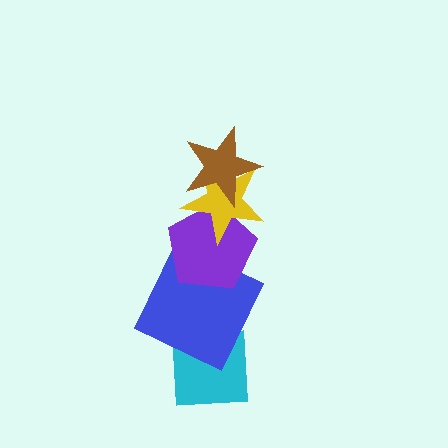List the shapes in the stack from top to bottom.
From top to bottom: the brown star, the yellow star, the purple pentagon, the blue square, the cyan square.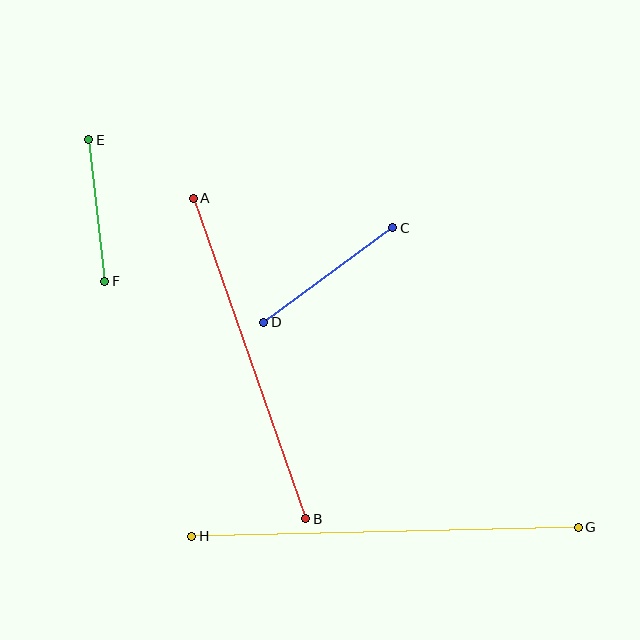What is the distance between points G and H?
The distance is approximately 386 pixels.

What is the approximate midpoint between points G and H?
The midpoint is at approximately (385, 532) pixels.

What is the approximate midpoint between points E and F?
The midpoint is at approximately (97, 211) pixels.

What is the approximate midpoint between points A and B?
The midpoint is at approximately (250, 358) pixels.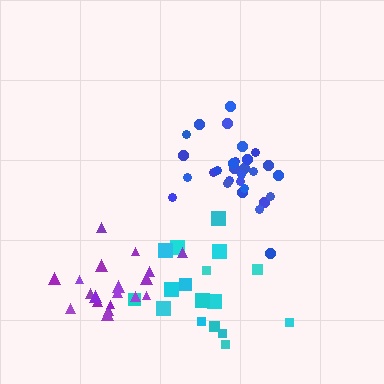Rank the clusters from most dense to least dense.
blue, purple, cyan.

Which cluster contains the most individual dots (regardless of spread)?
Blue (29).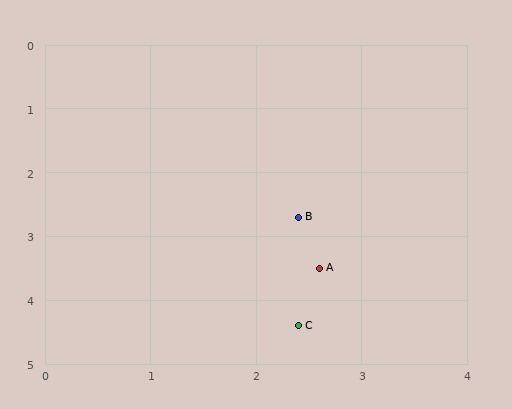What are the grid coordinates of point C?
Point C is at approximately (2.4, 4.4).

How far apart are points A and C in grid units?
Points A and C are about 0.9 grid units apart.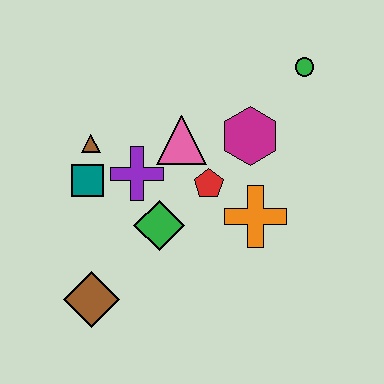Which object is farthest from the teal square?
The green circle is farthest from the teal square.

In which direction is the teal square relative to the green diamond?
The teal square is to the left of the green diamond.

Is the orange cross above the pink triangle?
No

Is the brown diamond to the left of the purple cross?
Yes